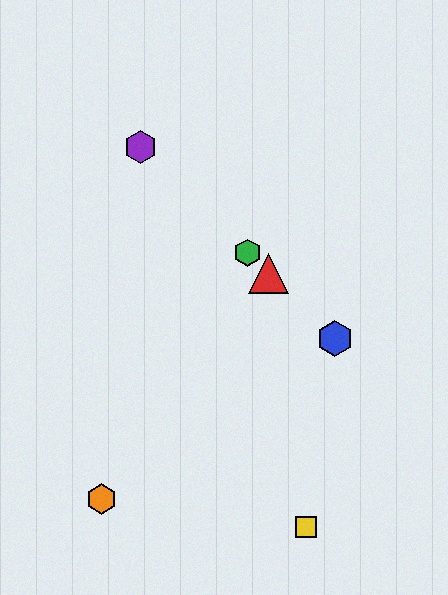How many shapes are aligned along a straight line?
4 shapes (the red triangle, the blue hexagon, the green hexagon, the purple hexagon) are aligned along a straight line.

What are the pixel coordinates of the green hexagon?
The green hexagon is at (247, 253).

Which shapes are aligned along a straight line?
The red triangle, the blue hexagon, the green hexagon, the purple hexagon are aligned along a straight line.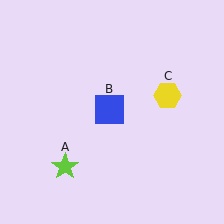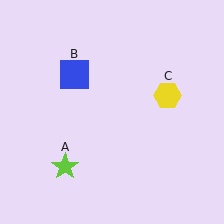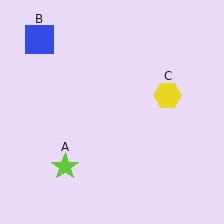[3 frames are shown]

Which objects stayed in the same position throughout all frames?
Lime star (object A) and yellow hexagon (object C) remained stationary.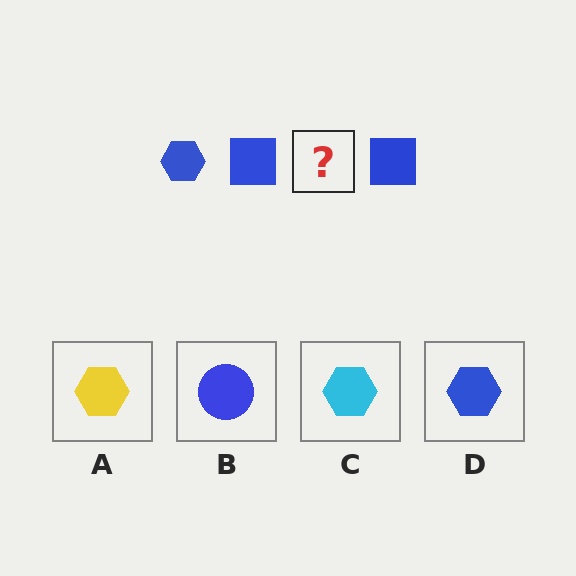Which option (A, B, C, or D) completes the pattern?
D.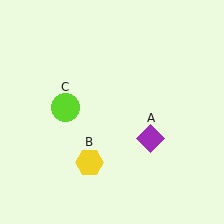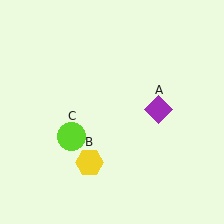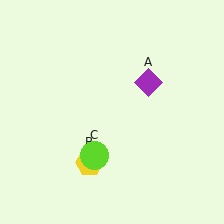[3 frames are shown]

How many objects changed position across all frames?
2 objects changed position: purple diamond (object A), lime circle (object C).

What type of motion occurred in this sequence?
The purple diamond (object A), lime circle (object C) rotated counterclockwise around the center of the scene.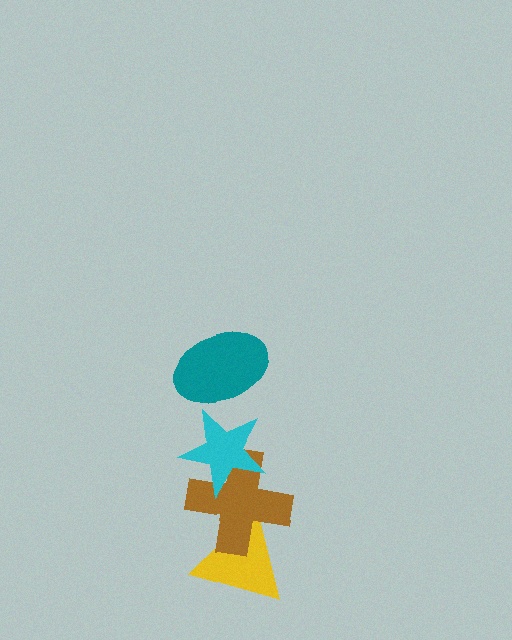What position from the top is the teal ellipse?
The teal ellipse is 1st from the top.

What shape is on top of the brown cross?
The cyan star is on top of the brown cross.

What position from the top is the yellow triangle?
The yellow triangle is 4th from the top.